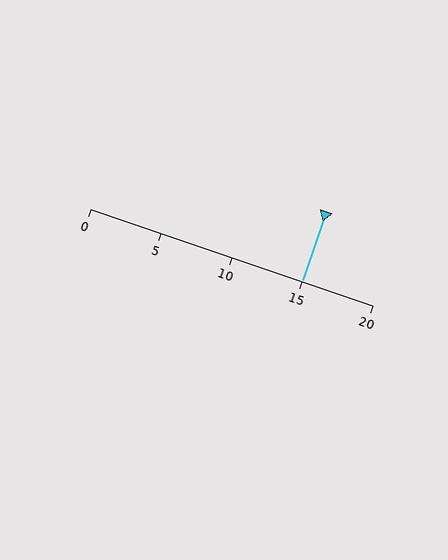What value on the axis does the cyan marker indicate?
The marker indicates approximately 15.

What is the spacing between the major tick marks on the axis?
The major ticks are spaced 5 apart.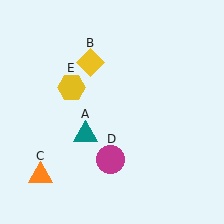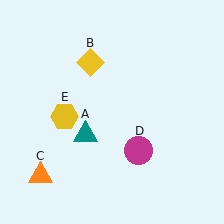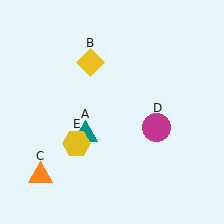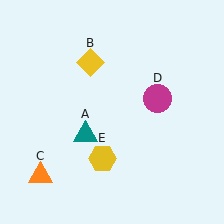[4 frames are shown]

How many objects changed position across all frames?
2 objects changed position: magenta circle (object D), yellow hexagon (object E).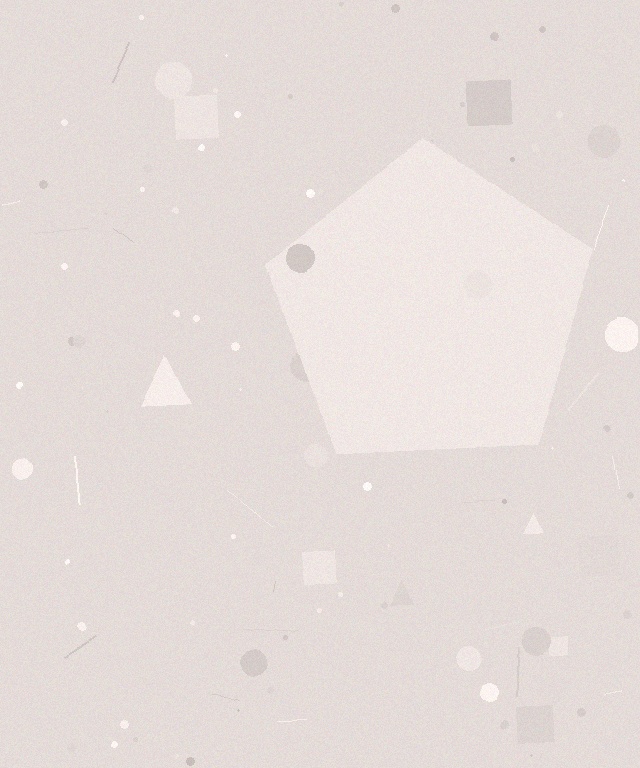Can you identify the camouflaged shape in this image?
The camouflaged shape is a pentagon.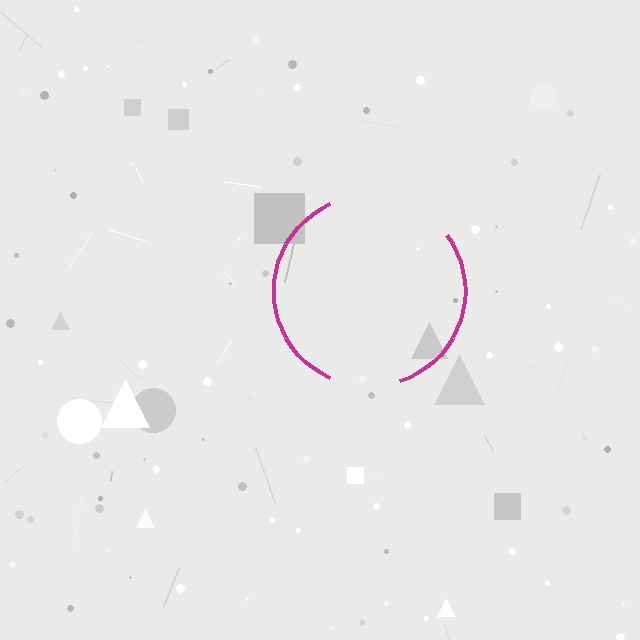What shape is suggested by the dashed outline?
The dashed outline suggests a circle.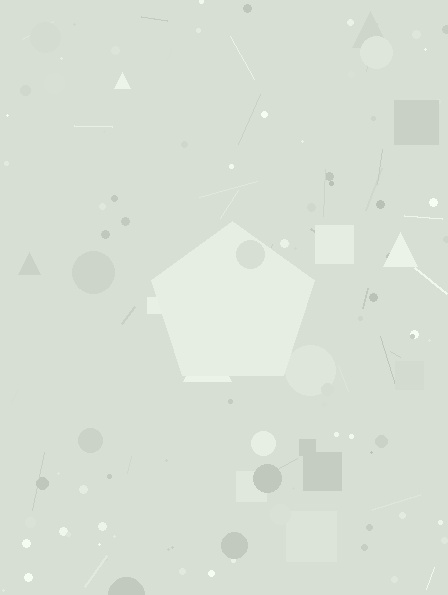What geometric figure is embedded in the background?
A pentagon is embedded in the background.